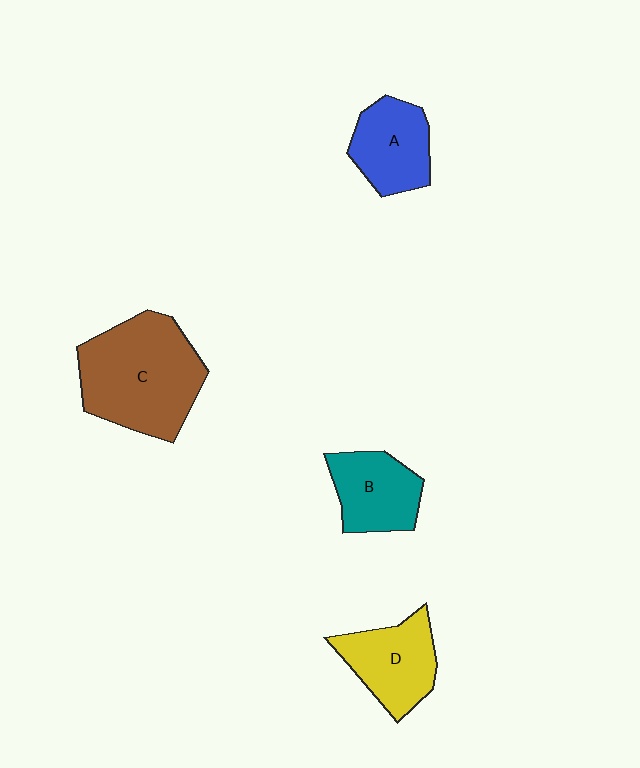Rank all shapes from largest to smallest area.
From largest to smallest: C (brown), D (yellow), A (blue), B (teal).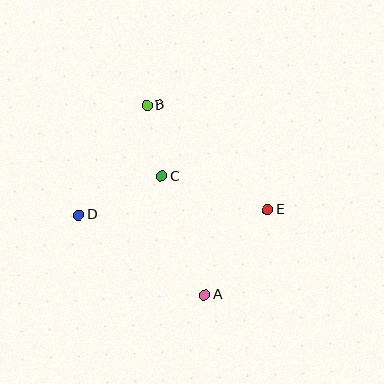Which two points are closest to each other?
Points B and C are closest to each other.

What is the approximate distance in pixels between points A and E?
The distance between A and E is approximately 106 pixels.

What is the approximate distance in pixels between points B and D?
The distance between B and D is approximately 129 pixels.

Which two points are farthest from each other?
Points A and B are farthest from each other.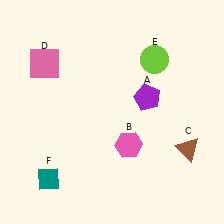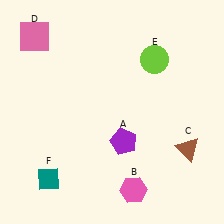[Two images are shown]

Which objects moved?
The objects that moved are: the purple pentagon (A), the pink hexagon (B), the pink square (D).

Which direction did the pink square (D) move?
The pink square (D) moved up.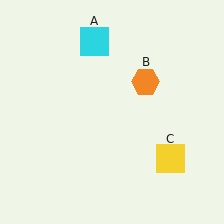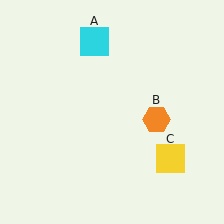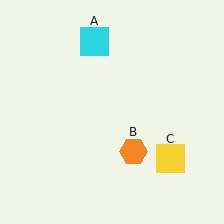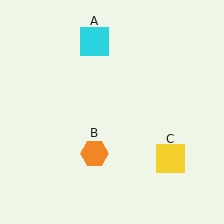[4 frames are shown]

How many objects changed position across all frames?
1 object changed position: orange hexagon (object B).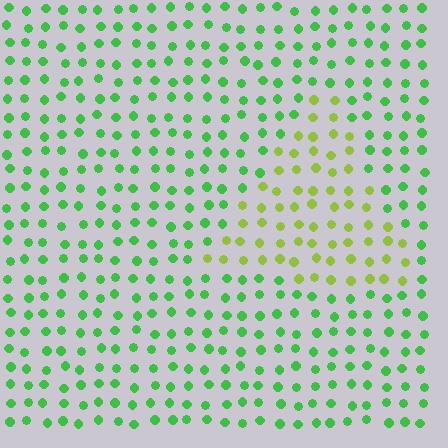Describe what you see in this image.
The image is filled with small green elements in a uniform arrangement. A triangle-shaped region is visible where the elements are tinted to a slightly different hue, forming a subtle color boundary.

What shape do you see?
I see a triangle.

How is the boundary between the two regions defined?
The boundary is defined purely by a slight shift in hue (about 42 degrees). Spacing, size, and orientation are identical on both sides.